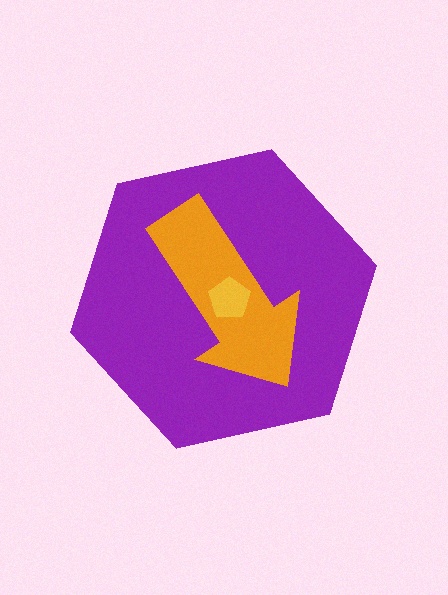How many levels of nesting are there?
3.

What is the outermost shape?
The purple hexagon.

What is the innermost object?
The yellow pentagon.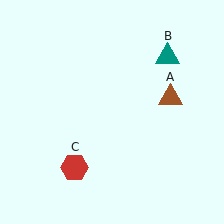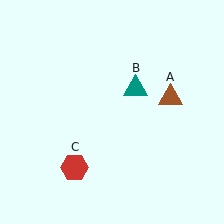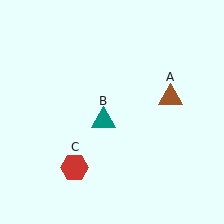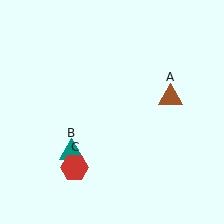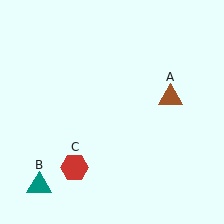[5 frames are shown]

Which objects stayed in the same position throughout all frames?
Brown triangle (object A) and red hexagon (object C) remained stationary.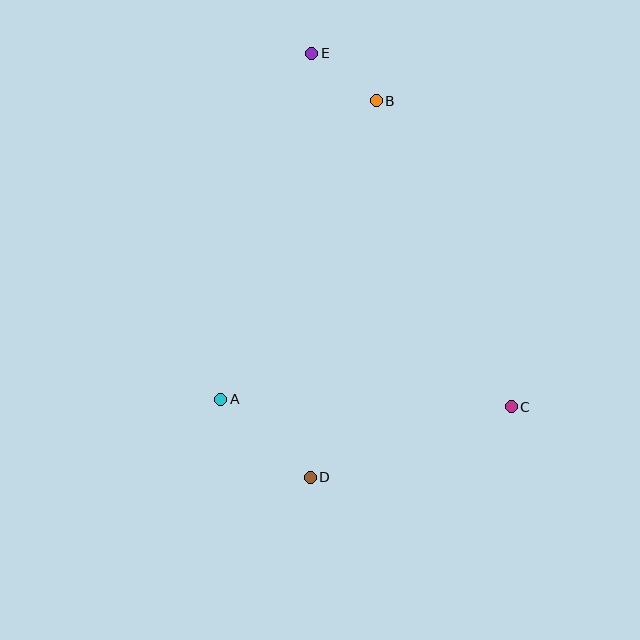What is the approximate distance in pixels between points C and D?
The distance between C and D is approximately 213 pixels.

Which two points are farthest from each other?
Points D and E are farthest from each other.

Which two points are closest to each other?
Points B and E are closest to each other.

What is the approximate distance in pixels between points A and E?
The distance between A and E is approximately 357 pixels.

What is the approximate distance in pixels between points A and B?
The distance between A and B is approximately 337 pixels.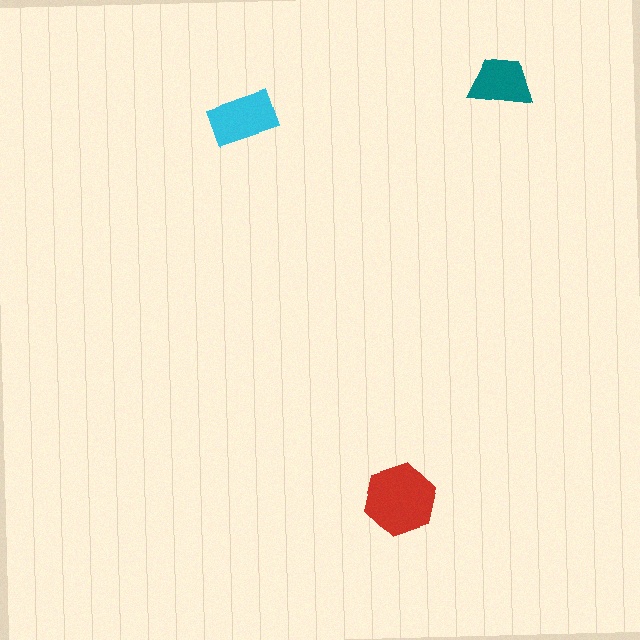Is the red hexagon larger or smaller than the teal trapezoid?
Larger.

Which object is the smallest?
The teal trapezoid.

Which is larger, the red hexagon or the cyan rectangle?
The red hexagon.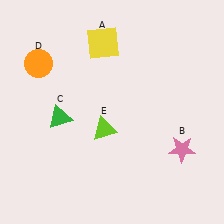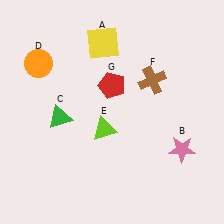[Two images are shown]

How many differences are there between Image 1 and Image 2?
There are 2 differences between the two images.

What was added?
A brown cross (F), a red pentagon (G) were added in Image 2.